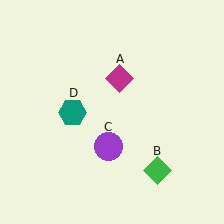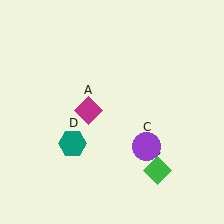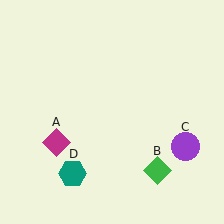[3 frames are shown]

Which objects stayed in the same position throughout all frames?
Green diamond (object B) remained stationary.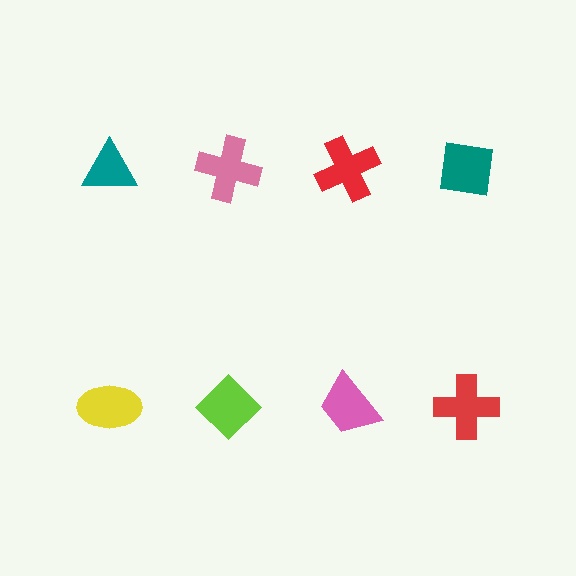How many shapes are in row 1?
4 shapes.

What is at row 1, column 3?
A red cross.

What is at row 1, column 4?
A teal square.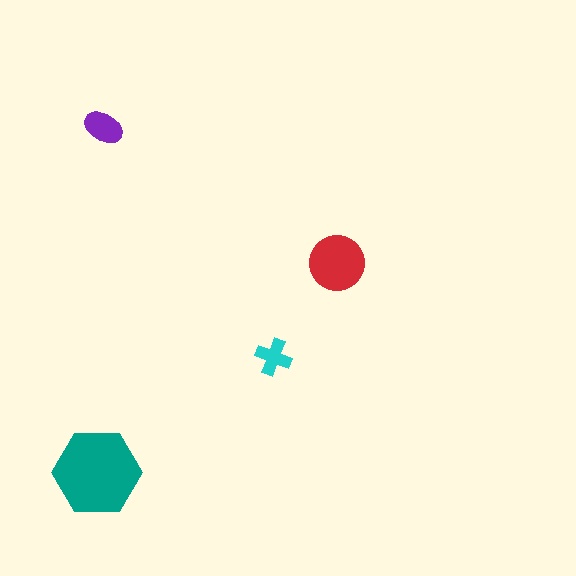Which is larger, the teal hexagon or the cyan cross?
The teal hexagon.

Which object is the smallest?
The cyan cross.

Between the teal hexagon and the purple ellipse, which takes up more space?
The teal hexagon.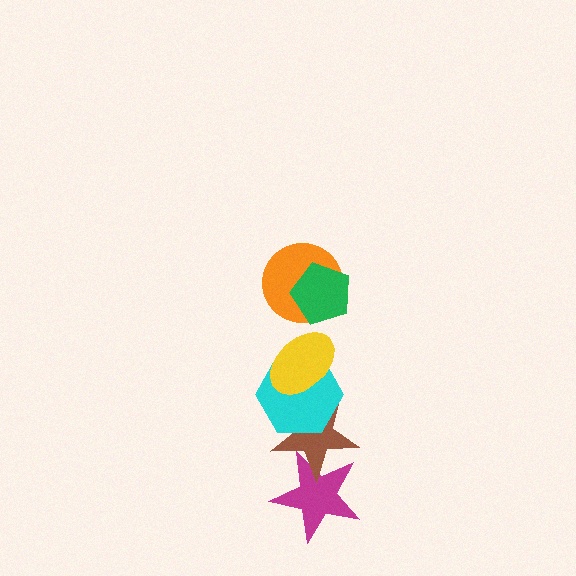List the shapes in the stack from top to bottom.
From top to bottom: the green pentagon, the orange circle, the yellow ellipse, the cyan hexagon, the brown star, the magenta star.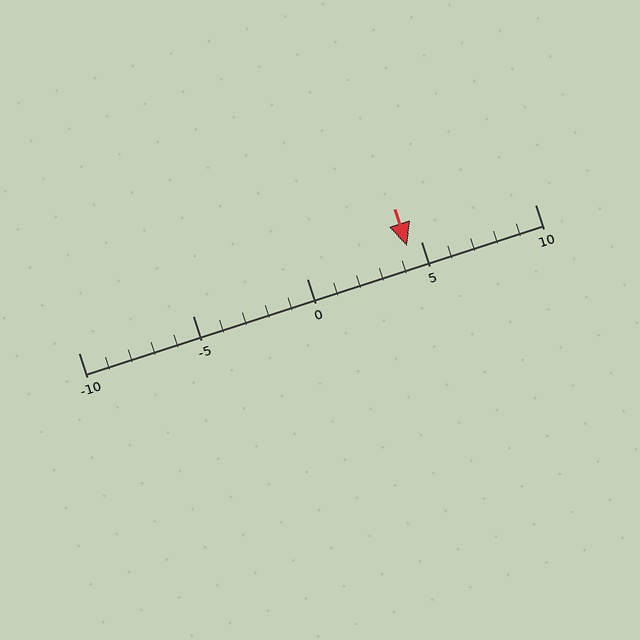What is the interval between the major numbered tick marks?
The major tick marks are spaced 5 units apart.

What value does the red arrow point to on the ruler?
The red arrow points to approximately 4.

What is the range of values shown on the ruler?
The ruler shows values from -10 to 10.